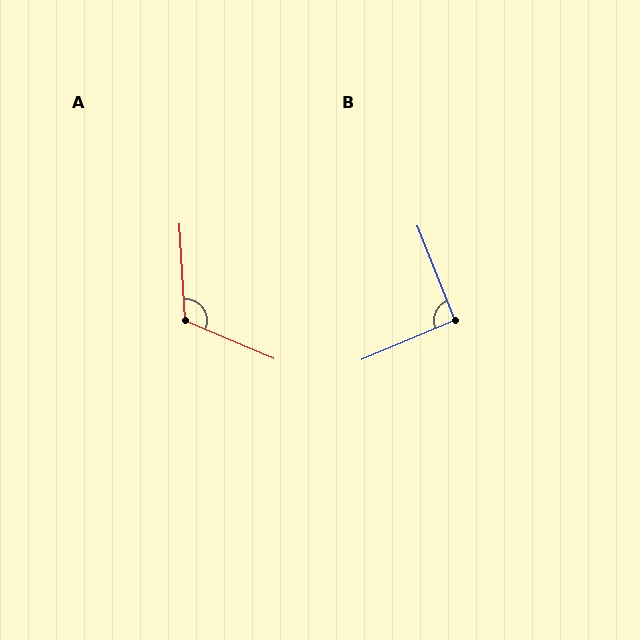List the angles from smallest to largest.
B (91°), A (117°).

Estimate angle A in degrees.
Approximately 117 degrees.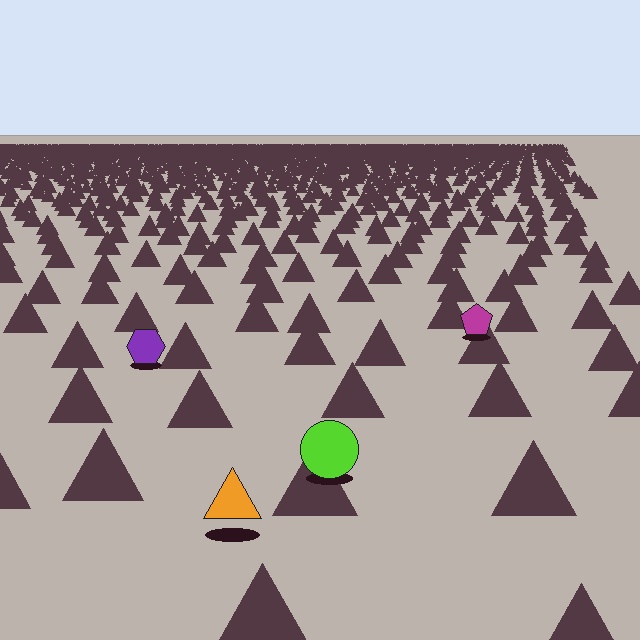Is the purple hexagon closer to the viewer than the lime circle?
No. The lime circle is closer — you can tell from the texture gradient: the ground texture is coarser near it.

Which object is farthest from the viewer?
The magenta pentagon is farthest from the viewer. It appears smaller and the ground texture around it is denser.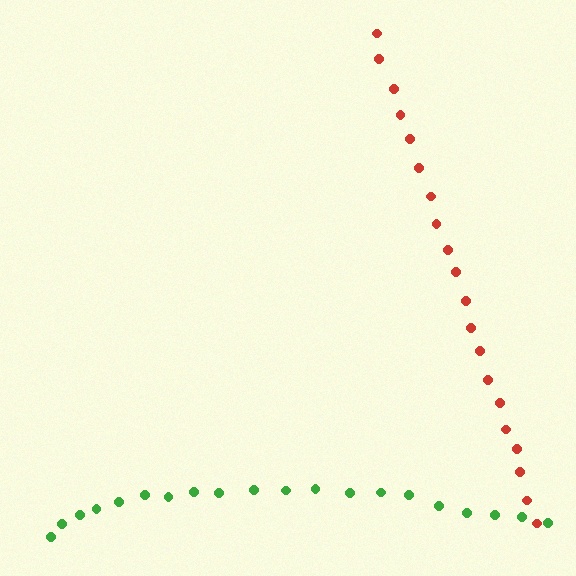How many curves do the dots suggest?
There are 2 distinct paths.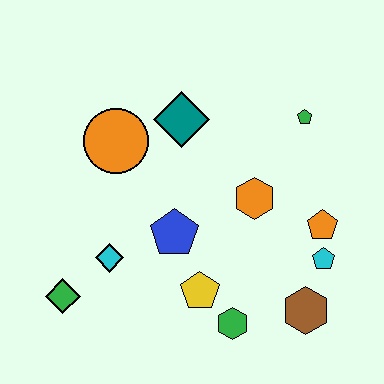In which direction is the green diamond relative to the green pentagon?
The green diamond is to the left of the green pentagon.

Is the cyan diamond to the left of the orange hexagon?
Yes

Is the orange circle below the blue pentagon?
No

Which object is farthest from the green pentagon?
The green diamond is farthest from the green pentagon.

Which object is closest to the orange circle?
The teal diamond is closest to the orange circle.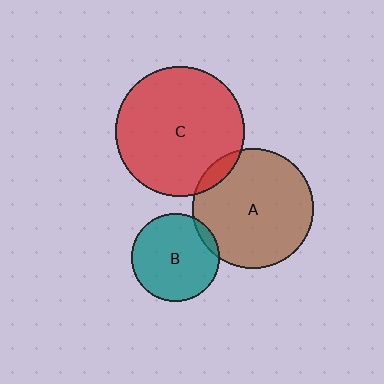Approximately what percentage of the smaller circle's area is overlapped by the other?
Approximately 5%.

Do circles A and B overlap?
Yes.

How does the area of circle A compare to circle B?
Approximately 1.9 times.